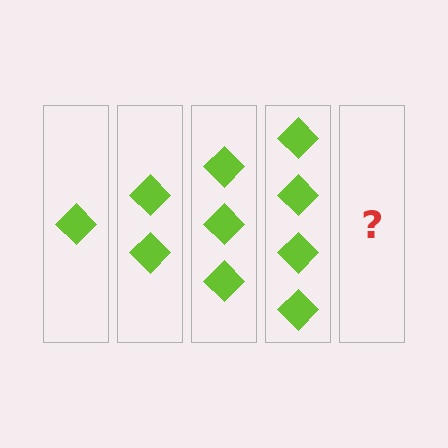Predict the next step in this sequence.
The next step is 5 diamonds.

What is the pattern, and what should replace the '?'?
The pattern is that each step adds one more diamond. The '?' should be 5 diamonds.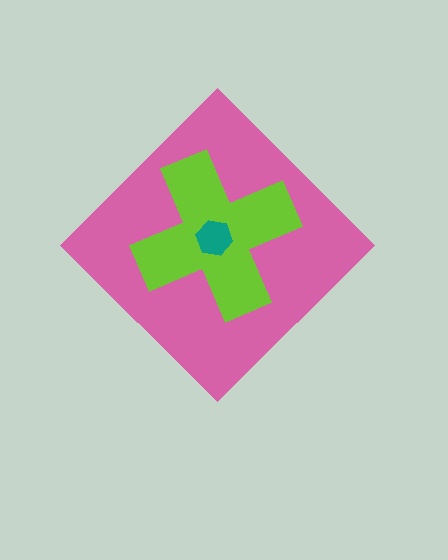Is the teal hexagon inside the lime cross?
Yes.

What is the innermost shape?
The teal hexagon.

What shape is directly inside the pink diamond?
The lime cross.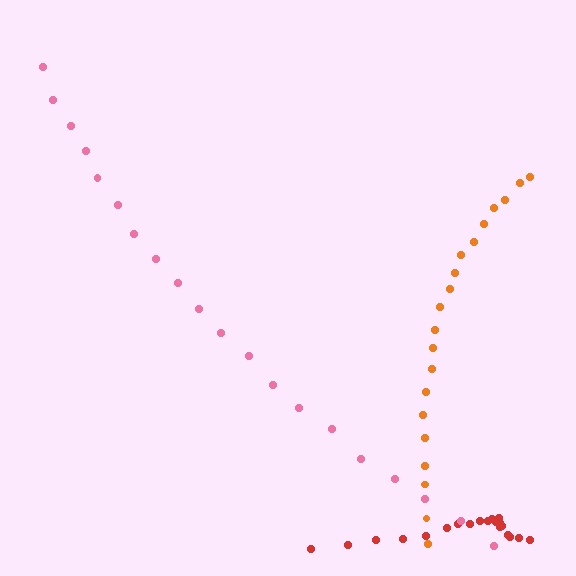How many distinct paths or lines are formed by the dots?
There are 3 distinct paths.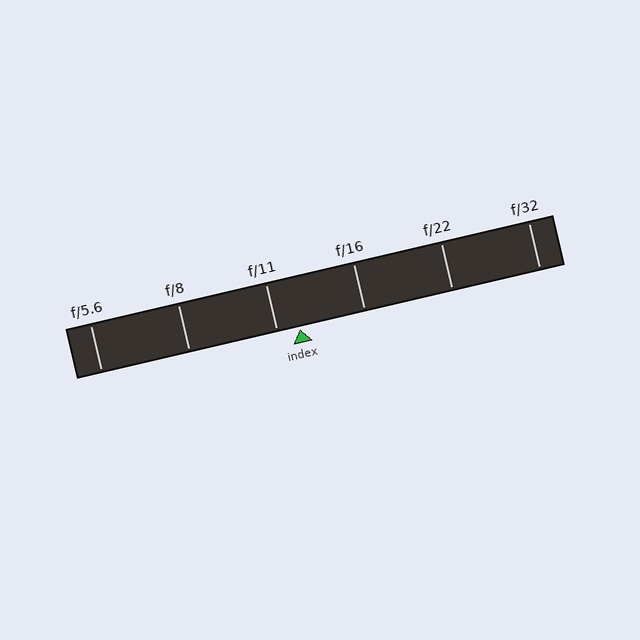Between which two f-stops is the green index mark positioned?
The index mark is between f/11 and f/16.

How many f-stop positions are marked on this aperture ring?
There are 6 f-stop positions marked.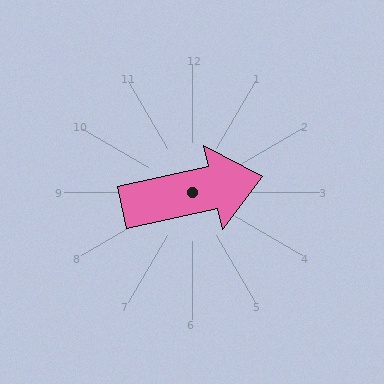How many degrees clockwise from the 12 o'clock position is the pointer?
Approximately 78 degrees.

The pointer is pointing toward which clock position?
Roughly 3 o'clock.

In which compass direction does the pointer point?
East.